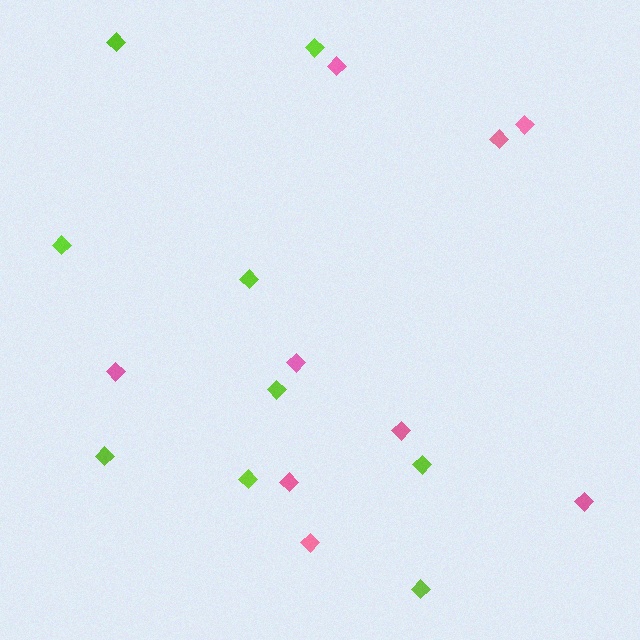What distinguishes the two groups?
There are 2 groups: one group of pink diamonds (9) and one group of lime diamonds (9).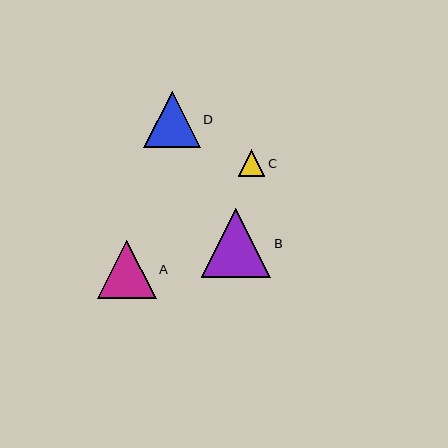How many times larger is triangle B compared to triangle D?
Triangle B is approximately 1.2 times the size of triangle D.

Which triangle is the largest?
Triangle B is the largest with a size of approximately 70 pixels.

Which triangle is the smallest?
Triangle C is the smallest with a size of approximately 27 pixels.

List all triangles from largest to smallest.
From largest to smallest: B, A, D, C.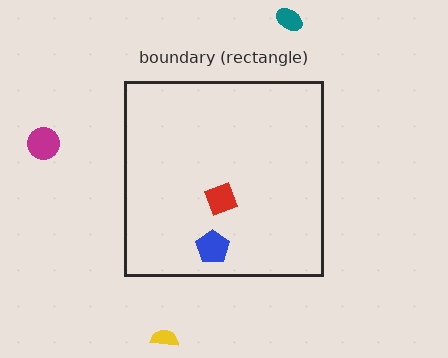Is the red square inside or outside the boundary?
Inside.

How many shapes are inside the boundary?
2 inside, 3 outside.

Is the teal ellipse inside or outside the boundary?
Outside.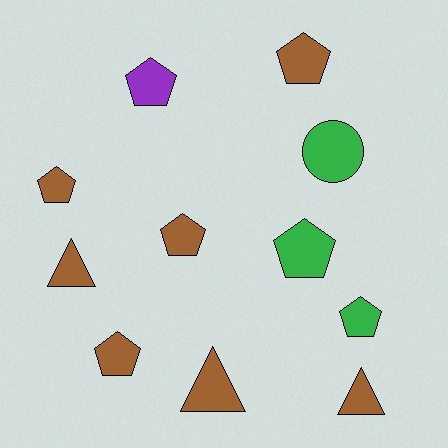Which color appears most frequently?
Brown, with 7 objects.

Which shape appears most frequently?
Pentagon, with 7 objects.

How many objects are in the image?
There are 11 objects.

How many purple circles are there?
There are no purple circles.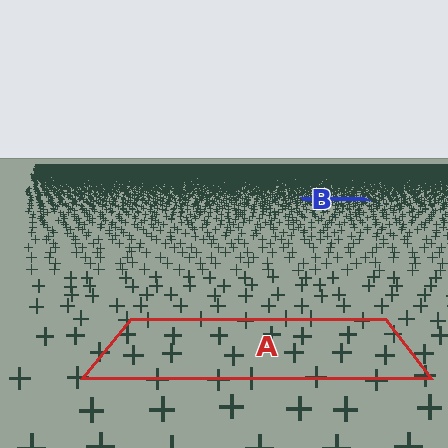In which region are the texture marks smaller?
The texture marks are smaller in region B, because it is farther away.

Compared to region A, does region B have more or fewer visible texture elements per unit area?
Region B has more texture elements per unit area — they are packed more densely because it is farther away.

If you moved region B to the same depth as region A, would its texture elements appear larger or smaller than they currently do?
They would appear larger. At a closer depth, the same texture elements are projected at a bigger on-screen size.